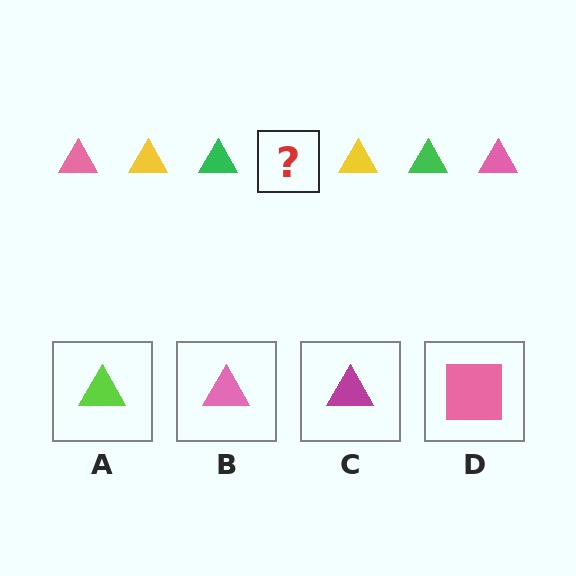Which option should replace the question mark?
Option B.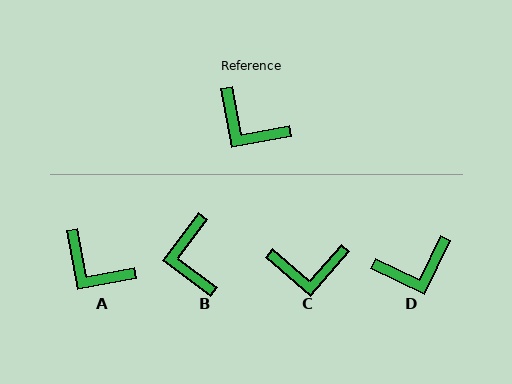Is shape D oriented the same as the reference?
No, it is off by about 54 degrees.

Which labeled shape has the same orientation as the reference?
A.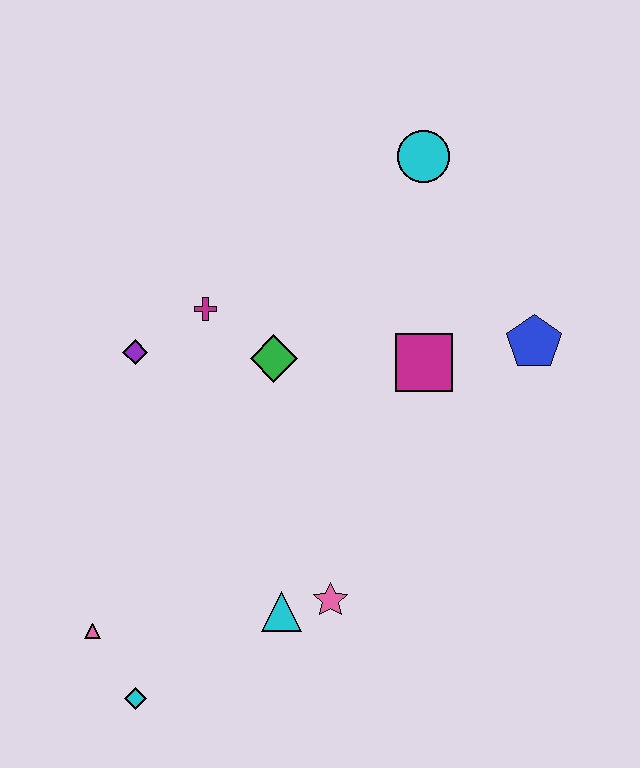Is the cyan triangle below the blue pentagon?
Yes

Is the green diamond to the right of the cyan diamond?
Yes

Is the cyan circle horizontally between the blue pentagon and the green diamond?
Yes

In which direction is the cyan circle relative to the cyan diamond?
The cyan circle is above the cyan diamond.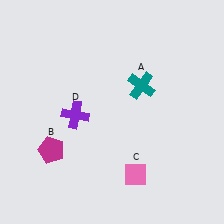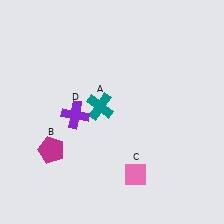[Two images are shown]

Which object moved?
The teal cross (A) moved left.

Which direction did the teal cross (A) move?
The teal cross (A) moved left.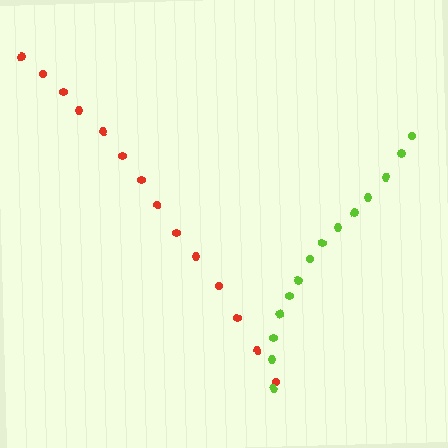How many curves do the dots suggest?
There are 2 distinct paths.